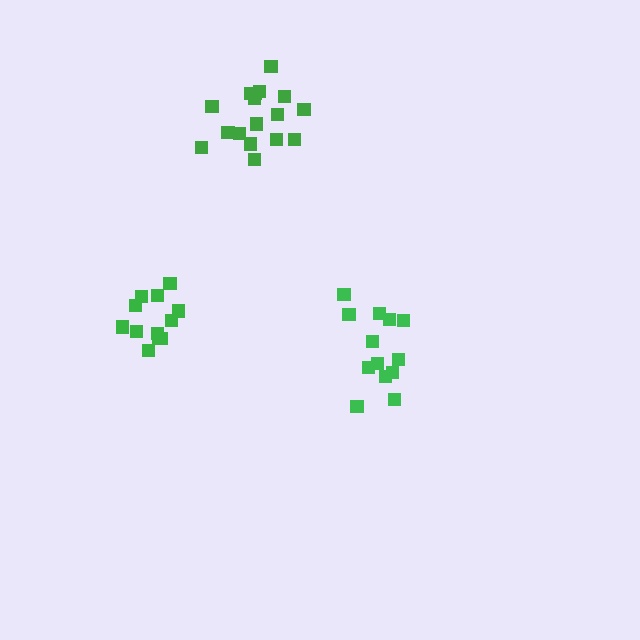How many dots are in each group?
Group 1: 12 dots, Group 2: 13 dots, Group 3: 17 dots (42 total).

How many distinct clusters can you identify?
There are 3 distinct clusters.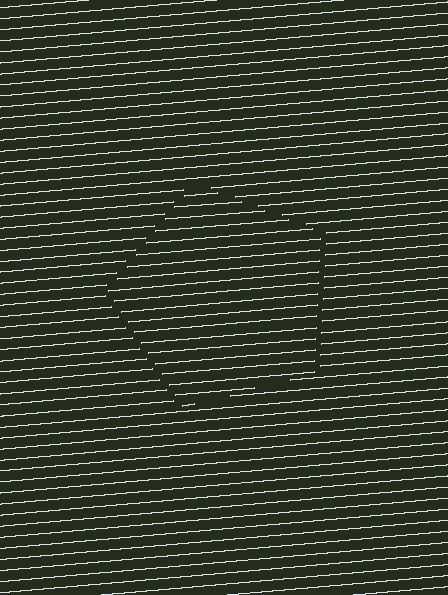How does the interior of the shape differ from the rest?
The interior of the shape contains the same grating, shifted by half a period — the contour is defined by the phase discontinuity where line-ends from the inner and outer gratings abut.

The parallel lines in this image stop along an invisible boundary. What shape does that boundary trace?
An illusory pentagon. The interior of the shape contains the same grating, shifted by half a period — the contour is defined by the phase discontinuity where line-ends from the inner and outer gratings abut.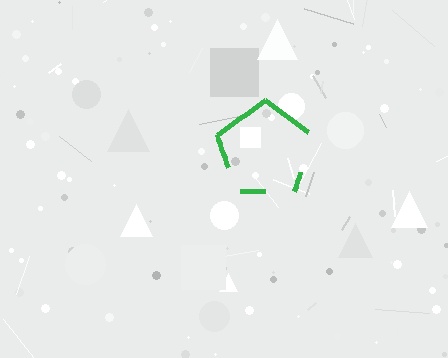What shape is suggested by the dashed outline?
The dashed outline suggests a pentagon.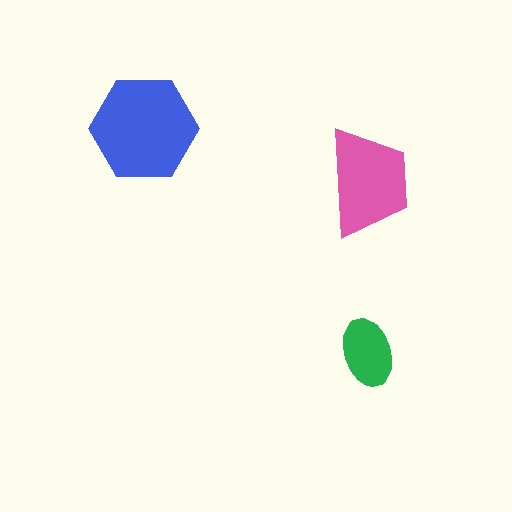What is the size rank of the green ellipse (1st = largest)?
3rd.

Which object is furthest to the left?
The blue hexagon is leftmost.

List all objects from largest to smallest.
The blue hexagon, the pink trapezoid, the green ellipse.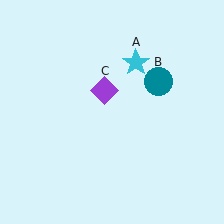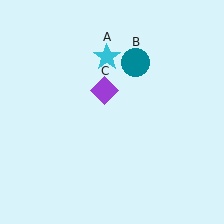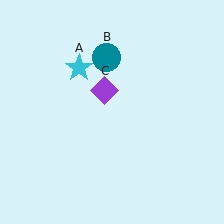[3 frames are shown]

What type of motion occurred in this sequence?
The cyan star (object A), teal circle (object B) rotated counterclockwise around the center of the scene.